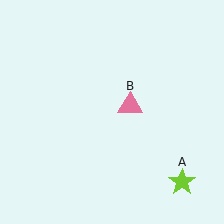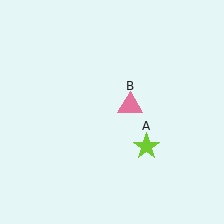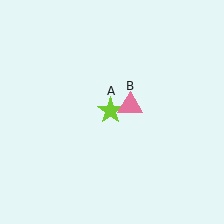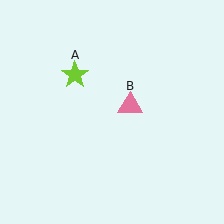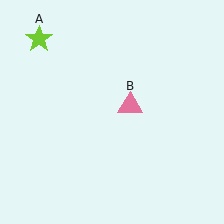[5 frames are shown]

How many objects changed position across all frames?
1 object changed position: lime star (object A).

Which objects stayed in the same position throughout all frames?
Pink triangle (object B) remained stationary.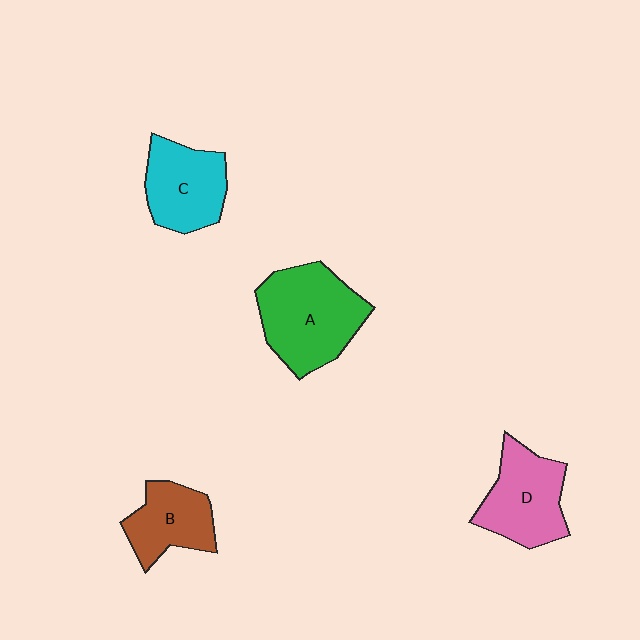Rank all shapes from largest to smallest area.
From largest to smallest: A (green), D (pink), C (cyan), B (brown).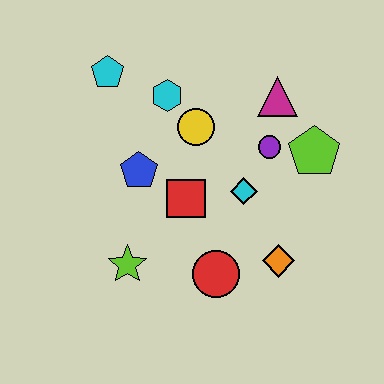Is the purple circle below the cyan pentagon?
Yes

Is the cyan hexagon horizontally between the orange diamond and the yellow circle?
No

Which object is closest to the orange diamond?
The red circle is closest to the orange diamond.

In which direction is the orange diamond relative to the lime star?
The orange diamond is to the right of the lime star.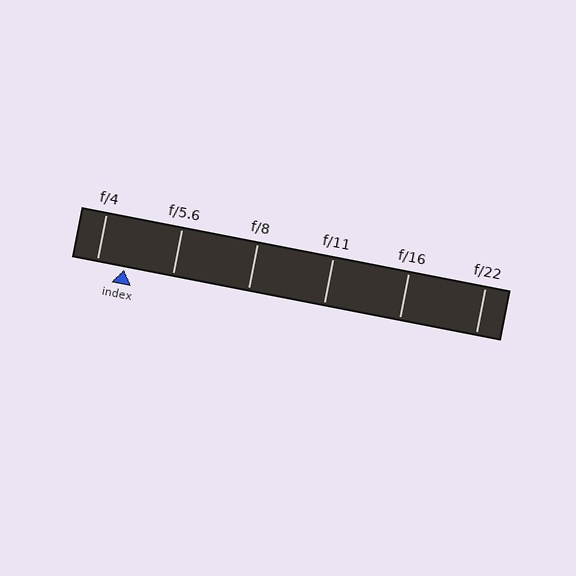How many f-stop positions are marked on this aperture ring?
There are 6 f-stop positions marked.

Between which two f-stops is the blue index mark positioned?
The index mark is between f/4 and f/5.6.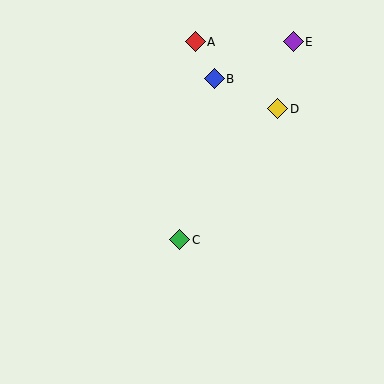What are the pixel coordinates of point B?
Point B is at (214, 79).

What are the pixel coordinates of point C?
Point C is at (180, 240).